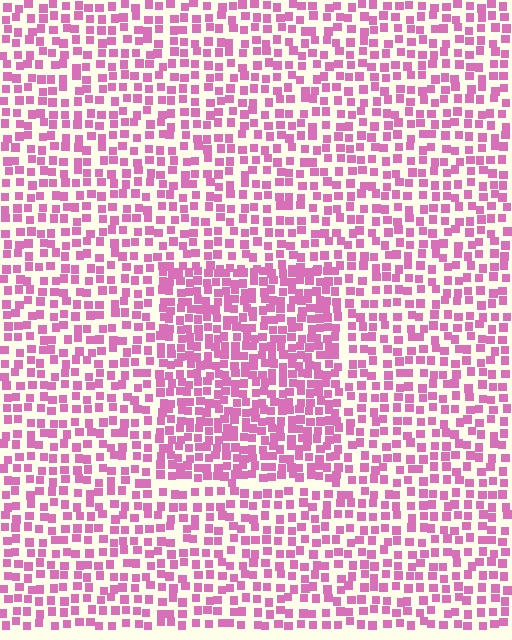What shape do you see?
I see a rectangle.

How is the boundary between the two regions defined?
The boundary is defined by a change in element density (approximately 1.7x ratio). All elements are the same color, size, and shape.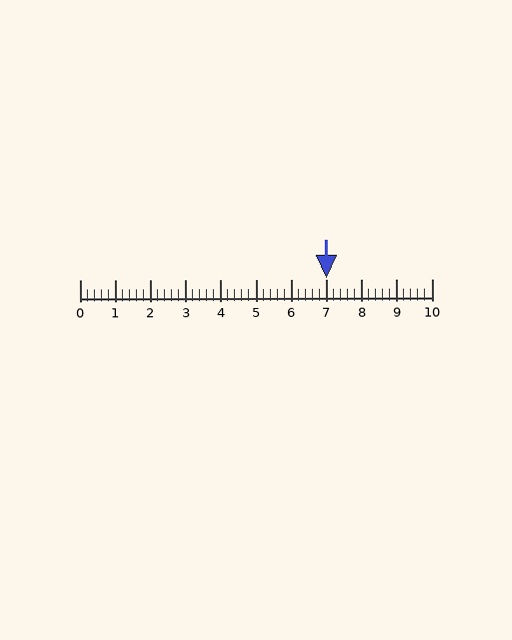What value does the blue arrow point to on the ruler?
The blue arrow points to approximately 7.0.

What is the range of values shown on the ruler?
The ruler shows values from 0 to 10.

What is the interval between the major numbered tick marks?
The major tick marks are spaced 1 units apart.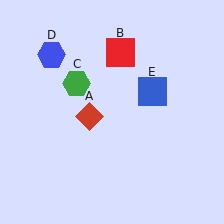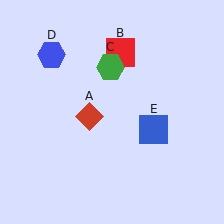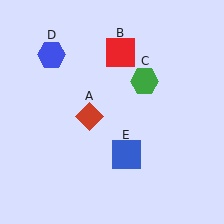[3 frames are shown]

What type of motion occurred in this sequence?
The green hexagon (object C), blue square (object E) rotated clockwise around the center of the scene.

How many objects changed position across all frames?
2 objects changed position: green hexagon (object C), blue square (object E).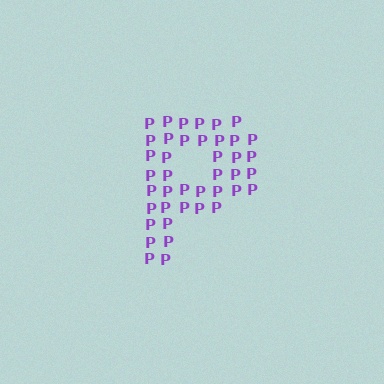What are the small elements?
The small elements are letter P's.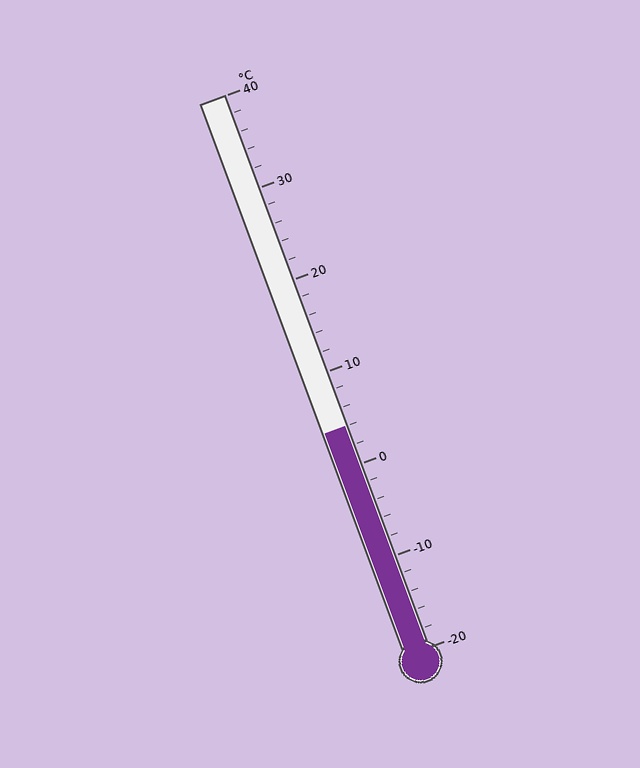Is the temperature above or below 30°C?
The temperature is below 30°C.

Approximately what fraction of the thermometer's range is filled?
The thermometer is filled to approximately 40% of its range.